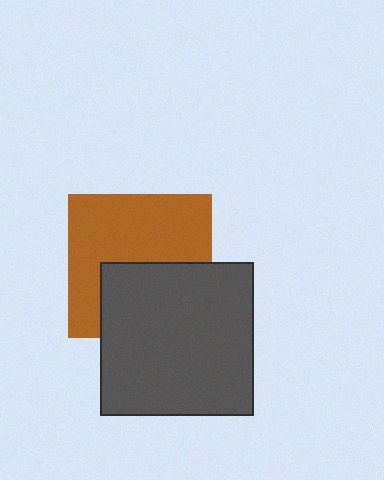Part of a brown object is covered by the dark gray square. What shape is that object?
It is a square.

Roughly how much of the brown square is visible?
About half of it is visible (roughly 59%).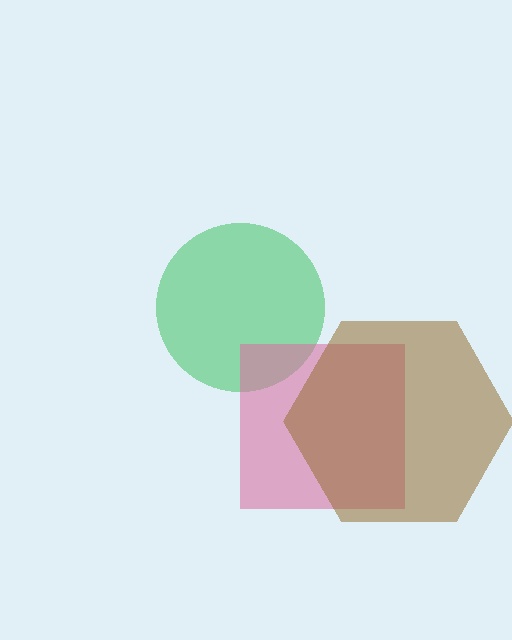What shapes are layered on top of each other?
The layered shapes are: a green circle, a pink square, a brown hexagon.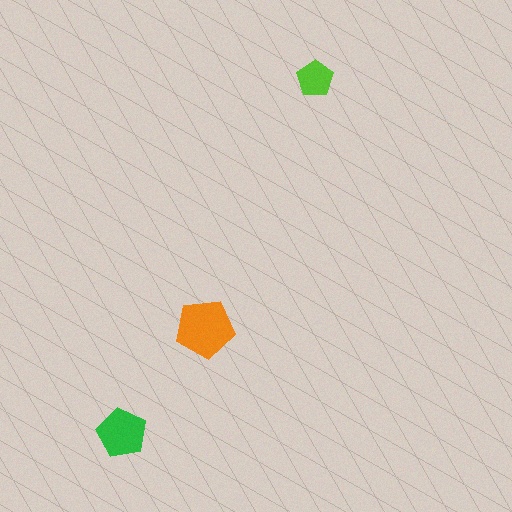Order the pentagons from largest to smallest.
the orange one, the green one, the lime one.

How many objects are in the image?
There are 3 objects in the image.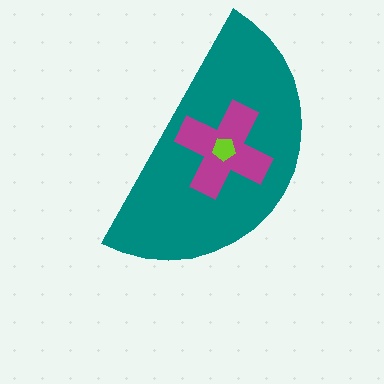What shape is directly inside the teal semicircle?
The magenta cross.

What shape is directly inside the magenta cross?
The lime pentagon.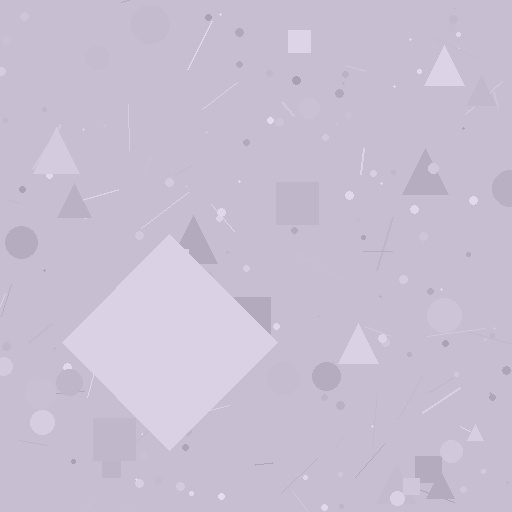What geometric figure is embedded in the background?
A diamond is embedded in the background.